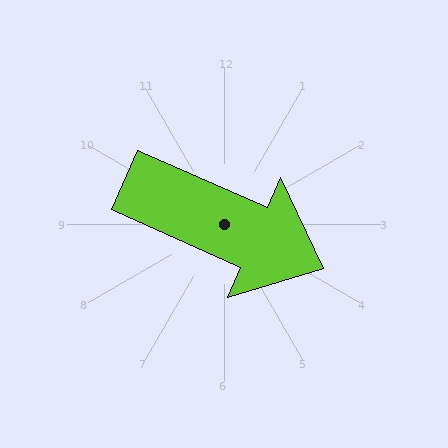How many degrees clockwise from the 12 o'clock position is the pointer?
Approximately 114 degrees.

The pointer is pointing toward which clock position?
Roughly 4 o'clock.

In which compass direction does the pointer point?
Southeast.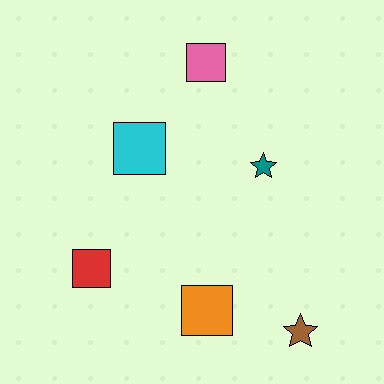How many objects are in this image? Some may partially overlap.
There are 6 objects.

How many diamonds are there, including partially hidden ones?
There are no diamonds.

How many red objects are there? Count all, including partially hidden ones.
There is 1 red object.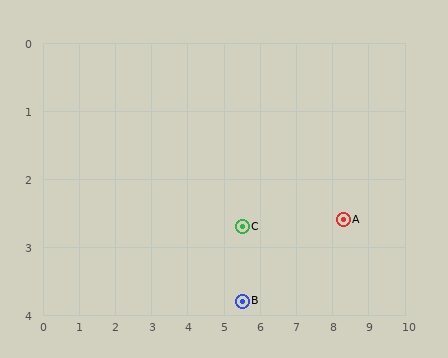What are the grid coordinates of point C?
Point C is at approximately (5.5, 2.7).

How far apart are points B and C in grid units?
Points B and C are about 1.1 grid units apart.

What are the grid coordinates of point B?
Point B is at approximately (5.5, 3.8).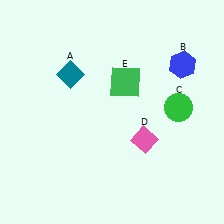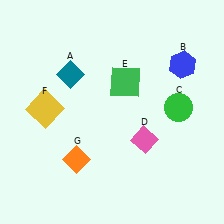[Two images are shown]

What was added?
A yellow square (F), an orange diamond (G) were added in Image 2.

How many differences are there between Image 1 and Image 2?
There are 2 differences between the two images.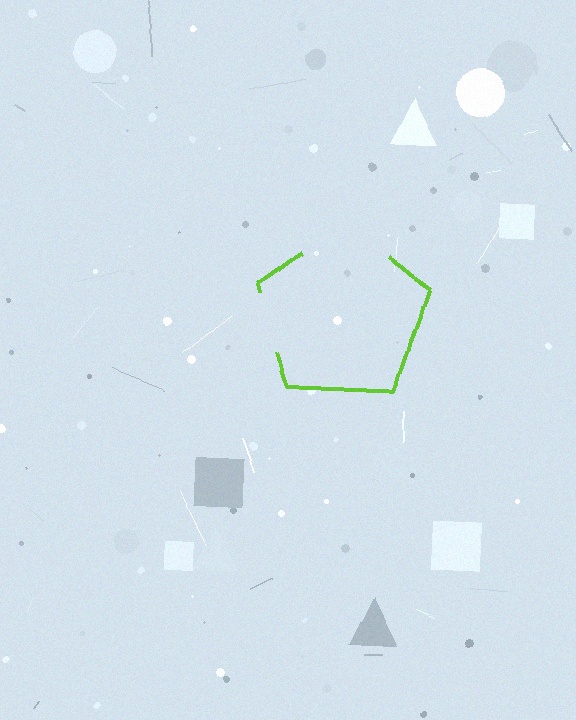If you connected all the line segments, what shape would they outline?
They would outline a pentagon.